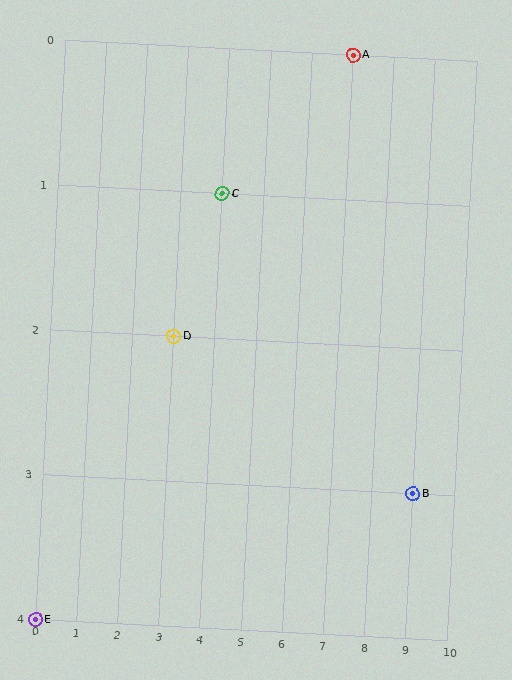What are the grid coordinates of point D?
Point D is at grid coordinates (3, 2).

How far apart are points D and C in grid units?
Points D and C are 1 column and 1 row apart (about 1.4 grid units diagonally).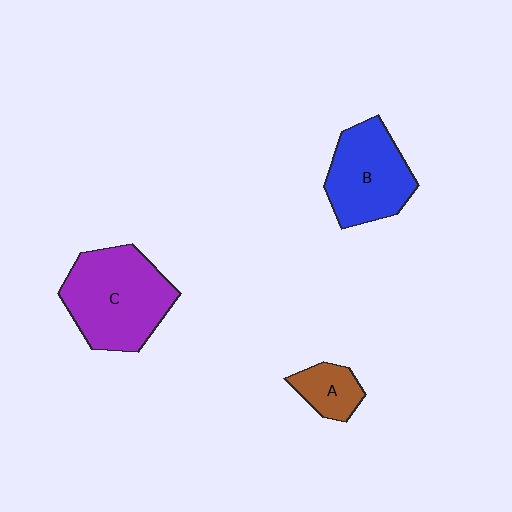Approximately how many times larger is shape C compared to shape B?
Approximately 1.3 times.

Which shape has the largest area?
Shape C (purple).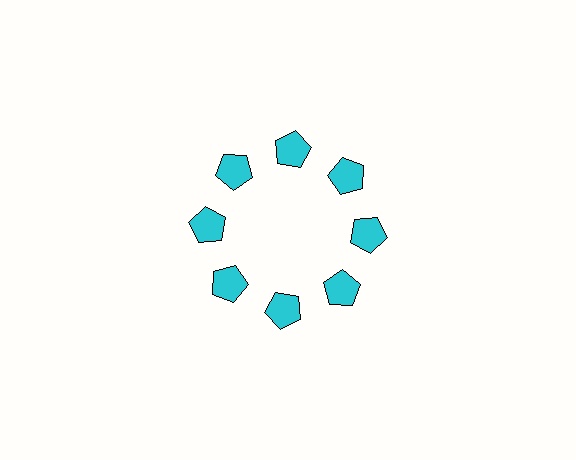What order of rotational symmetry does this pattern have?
This pattern has 8-fold rotational symmetry.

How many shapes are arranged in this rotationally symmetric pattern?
There are 8 shapes, arranged in 8 groups of 1.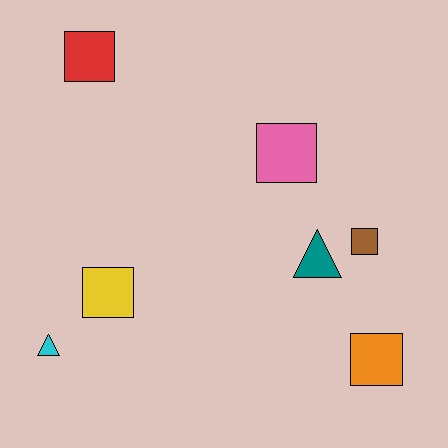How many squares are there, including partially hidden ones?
There are 5 squares.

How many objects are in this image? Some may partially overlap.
There are 7 objects.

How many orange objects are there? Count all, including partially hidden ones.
There is 1 orange object.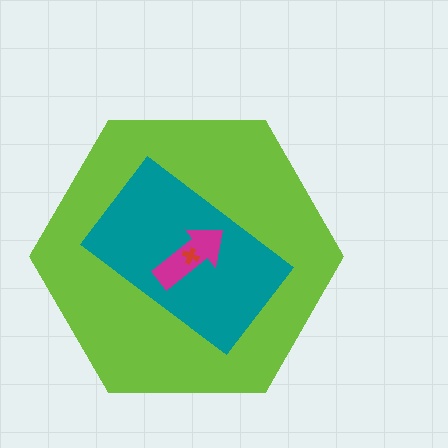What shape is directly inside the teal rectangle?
The magenta arrow.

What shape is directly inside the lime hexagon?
The teal rectangle.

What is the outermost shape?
The lime hexagon.